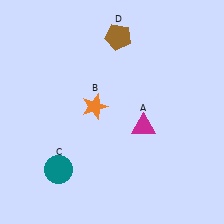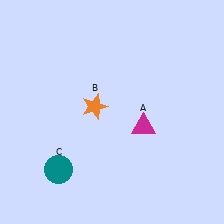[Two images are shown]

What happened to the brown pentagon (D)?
The brown pentagon (D) was removed in Image 2. It was in the top-right area of Image 1.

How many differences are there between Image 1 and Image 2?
There is 1 difference between the two images.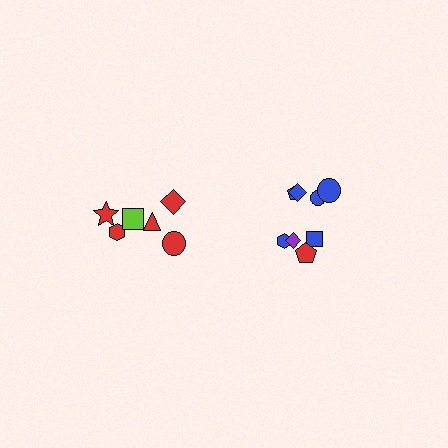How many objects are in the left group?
There are 6 objects.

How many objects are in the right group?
There are 8 objects.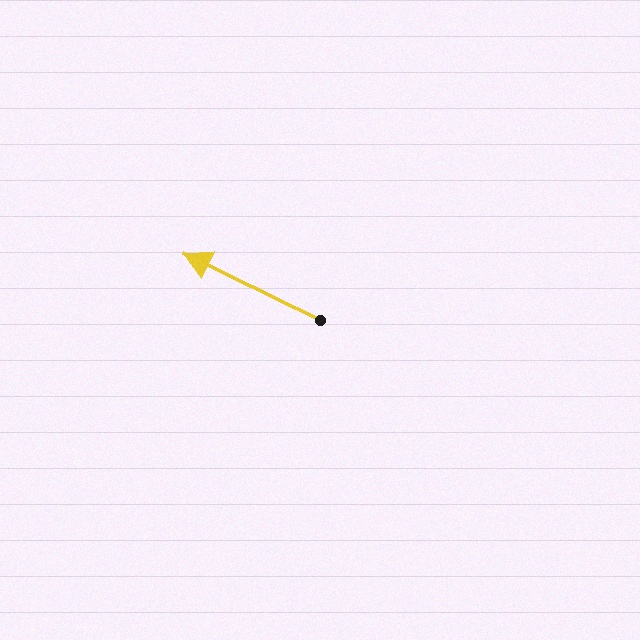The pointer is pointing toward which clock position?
Roughly 10 o'clock.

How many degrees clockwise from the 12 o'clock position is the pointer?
Approximately 296 degrees.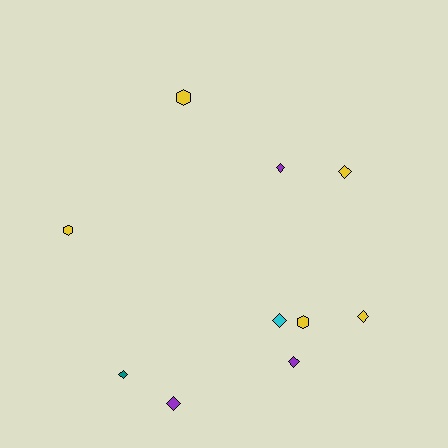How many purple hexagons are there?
There are no purple hexagons.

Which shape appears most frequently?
Diamond, with 7 objects.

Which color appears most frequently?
Yellow, with 5 objects.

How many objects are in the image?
There are 10 objects.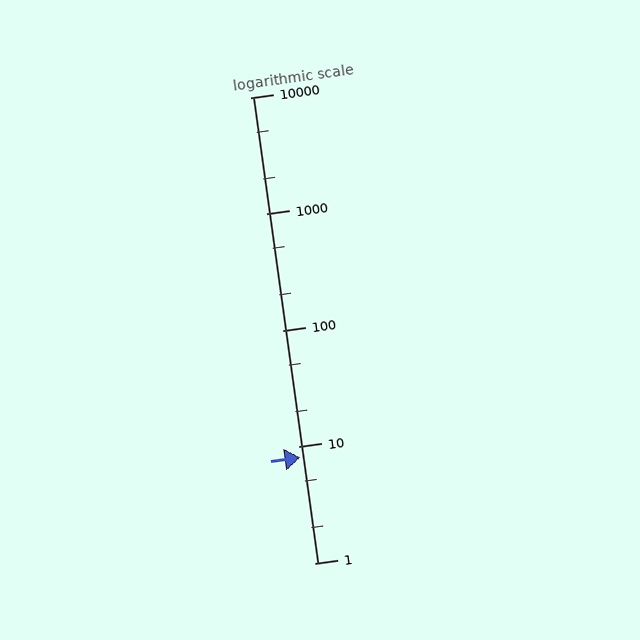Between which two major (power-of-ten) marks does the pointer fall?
The pointer is between 1 and 10.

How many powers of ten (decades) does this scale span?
The scale spans 4 decades, from 1 to 10000.